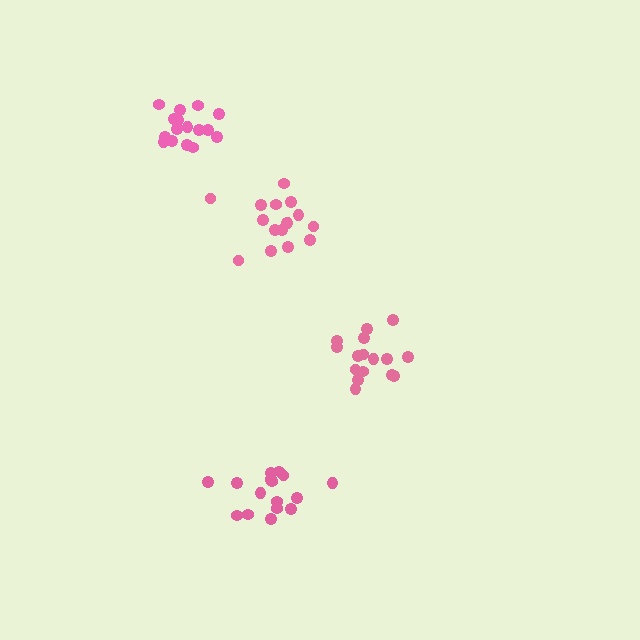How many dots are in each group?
Group 1: 16 dots, Group 2: 16 dots, Group 3: 16 dots, Group 4: 17 dots (65 total).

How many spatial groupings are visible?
There are 4 spatial groupings.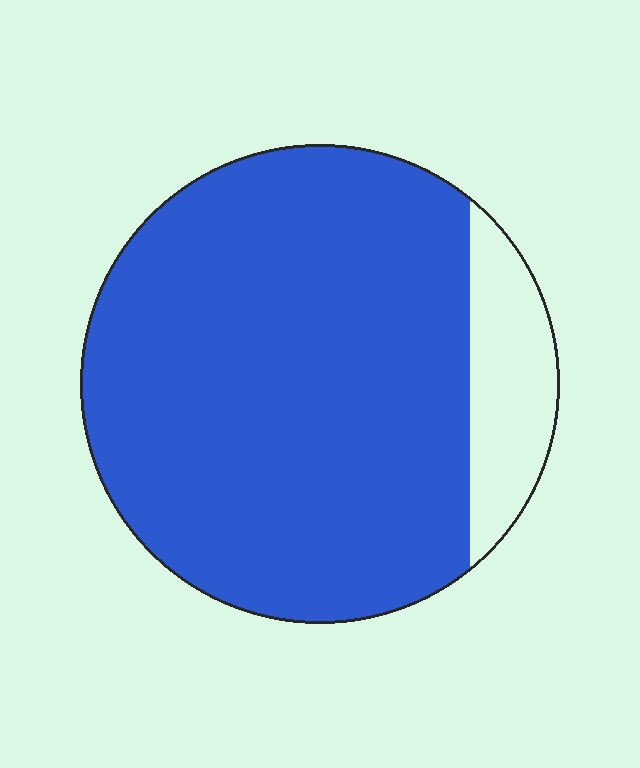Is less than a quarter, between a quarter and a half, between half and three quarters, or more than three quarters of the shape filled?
More than three quarters.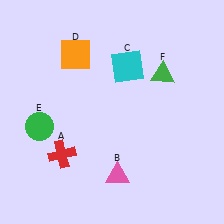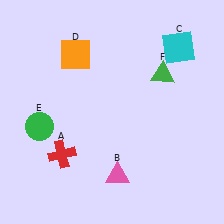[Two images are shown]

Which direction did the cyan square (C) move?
The cyan square (C) moved right.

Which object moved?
The cyan square (C) moved right.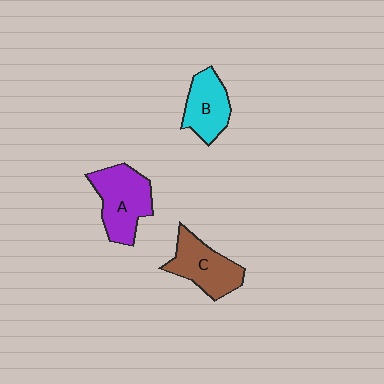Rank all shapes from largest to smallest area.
From largest to smallest: A (purple), C (brown), B (cyan).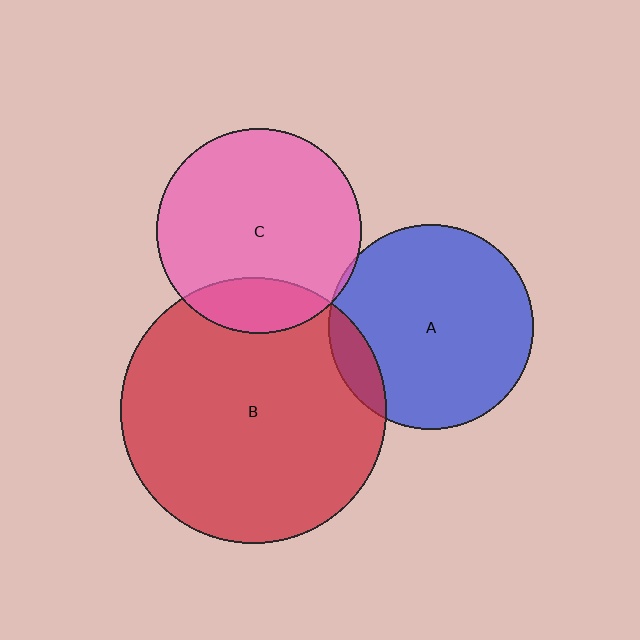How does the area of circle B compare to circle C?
Approximately 1.7 times.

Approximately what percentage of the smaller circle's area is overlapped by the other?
Approximately 10%.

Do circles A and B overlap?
Yes.